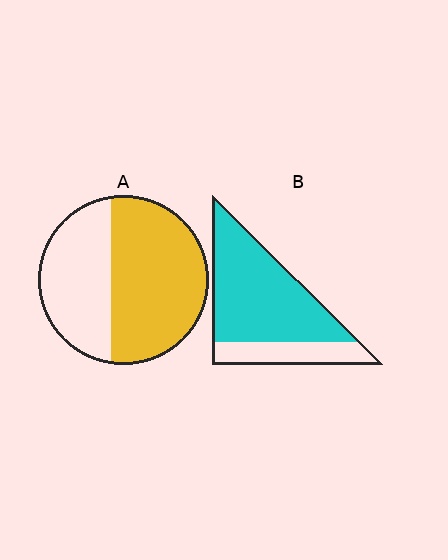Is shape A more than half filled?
Yes.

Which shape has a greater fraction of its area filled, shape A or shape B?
Shape B.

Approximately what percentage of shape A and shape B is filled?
A is approximately 60% and B is approximately 75%.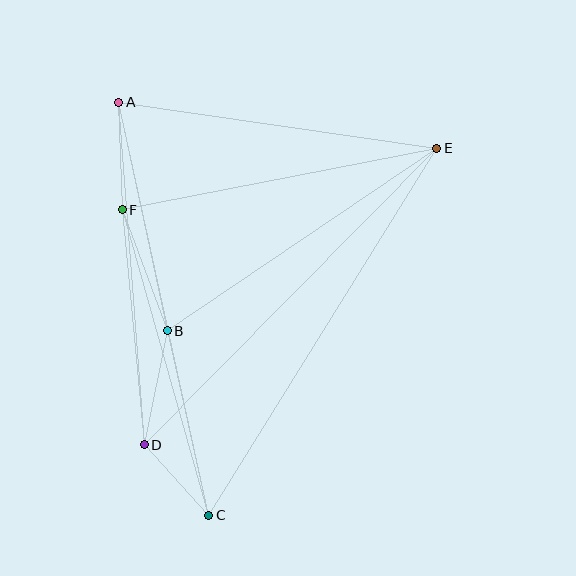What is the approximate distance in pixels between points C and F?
The distance between C and F is approximately 318 pixels.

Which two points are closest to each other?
Points C and D are closest to each other.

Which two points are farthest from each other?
Points C and E are farthest from each other.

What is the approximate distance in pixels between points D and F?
The distance between D and F is approximately 236 pixels.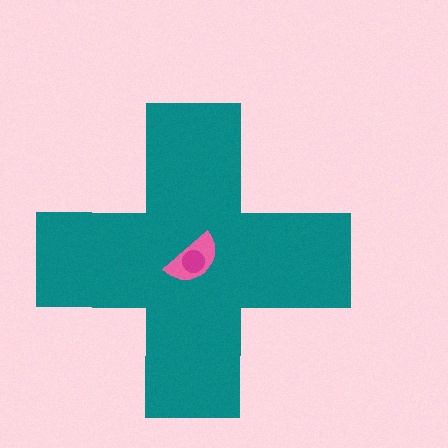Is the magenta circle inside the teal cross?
Yes.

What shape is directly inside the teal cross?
The pink semicircle.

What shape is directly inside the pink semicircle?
The magenta circle.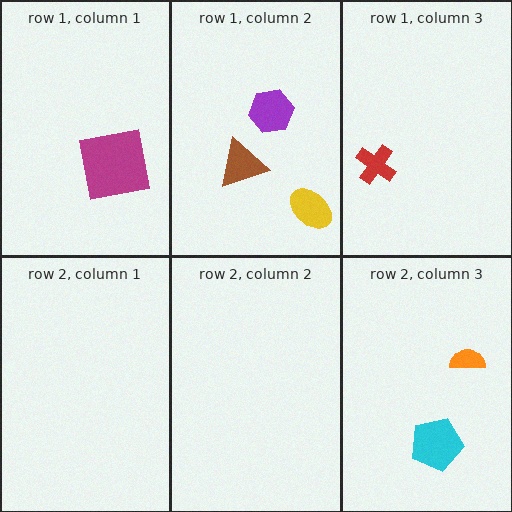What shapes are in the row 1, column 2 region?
The yellow ellipse, the purple hexagon, the brown triangle.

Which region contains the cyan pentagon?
The row 2, column 3 region.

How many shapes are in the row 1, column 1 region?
1.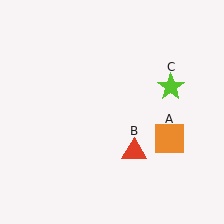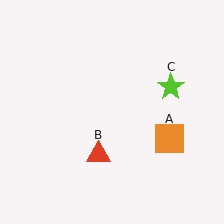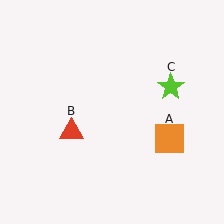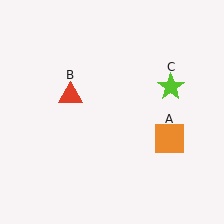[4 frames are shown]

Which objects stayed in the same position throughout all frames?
Orange square (object A) and lime star (object C) remained stationary.